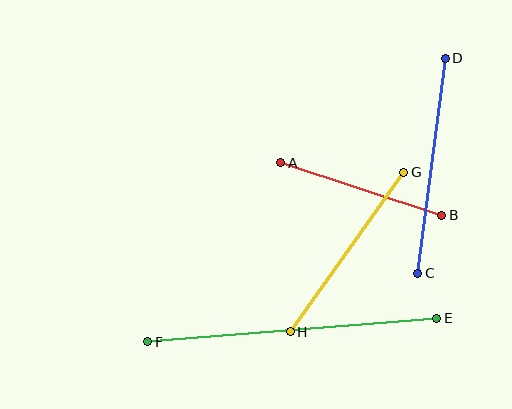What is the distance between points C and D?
The distance is approximately 217 pixels.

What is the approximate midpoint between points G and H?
The midpoint is at approximately (347, 252) pixels.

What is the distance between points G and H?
The distance is approximately 196 pixels.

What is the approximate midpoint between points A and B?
The midpoint is at approximately (361, 189) pixels.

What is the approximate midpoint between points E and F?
The midpoint is at approximately (292, 330) pixels.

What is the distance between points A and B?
The distance is approximately 169 pixels.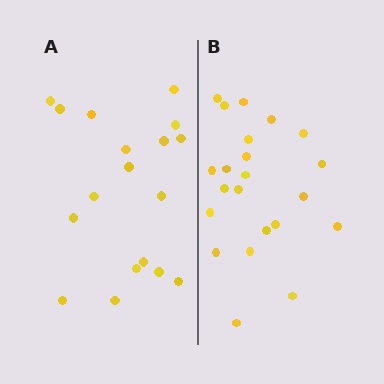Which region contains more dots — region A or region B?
Region B (the right region) has more dots.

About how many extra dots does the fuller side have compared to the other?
Region B has about 4 more dots than region A.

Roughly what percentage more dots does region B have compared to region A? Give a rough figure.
About 20% more.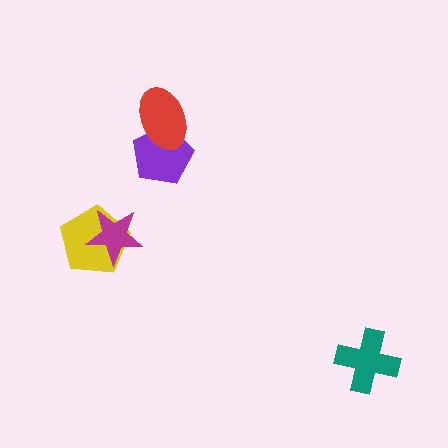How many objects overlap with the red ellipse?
1 object overlaps with the red ellipse.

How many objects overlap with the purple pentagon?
1 object overlaps with the purple pentagon.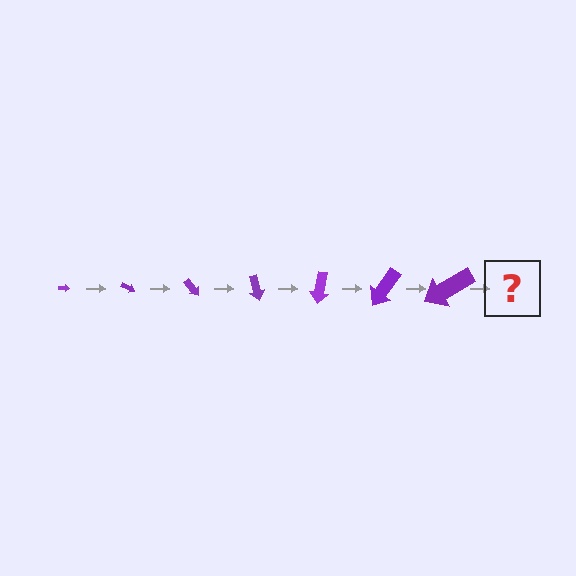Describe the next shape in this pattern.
It should be an arrow, larger than the previous one and rotated 175 degrees from the start.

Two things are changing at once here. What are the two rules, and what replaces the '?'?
The two rules are that the arrow grows larger each step and it rotates 25 degrees each step. The '?' should be an arrow, larger than the previous one and rotated 175 degrees from the start.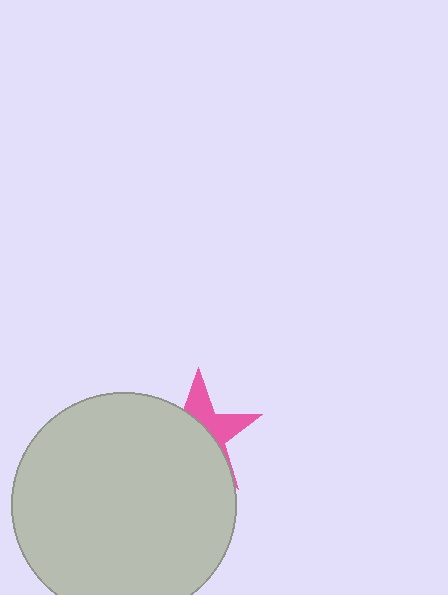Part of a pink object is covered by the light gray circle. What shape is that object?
It is a star.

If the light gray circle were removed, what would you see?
You would see the complete pink star.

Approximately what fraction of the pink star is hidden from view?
Roughly 63% of the pink star is hidden behind the light gray circle.